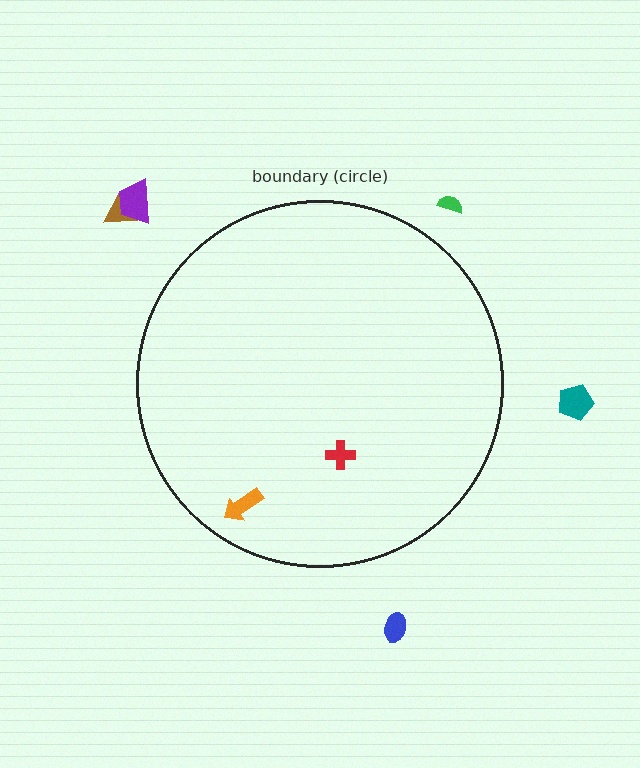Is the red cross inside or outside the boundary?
Inside.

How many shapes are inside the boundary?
2 inside, 5 outside.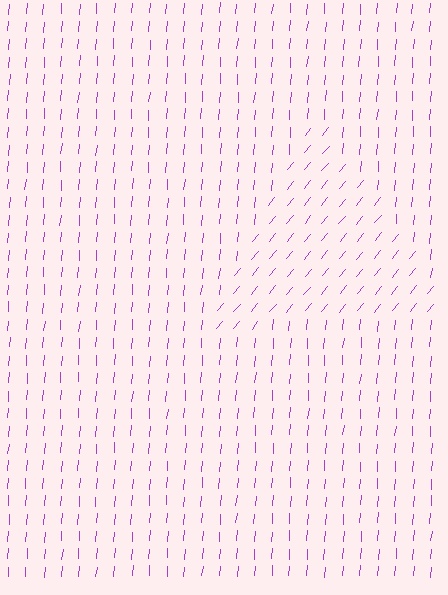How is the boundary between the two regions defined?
The boundary is defined purely by a change in line orientation (approximately 34 degrees difference). All lines are the same color and thickness.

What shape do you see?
I see a triangle.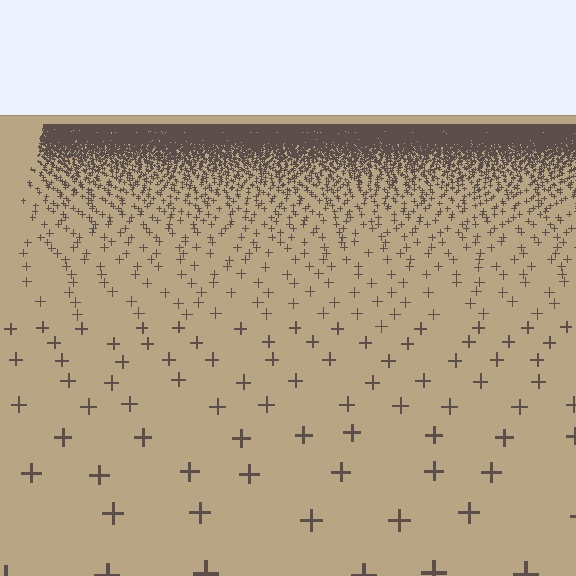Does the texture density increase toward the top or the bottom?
Density increases toward the top.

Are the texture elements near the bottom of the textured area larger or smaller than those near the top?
Larger. Near the bottom, elements are closer to the viewer and appear at a bigger on-screen size.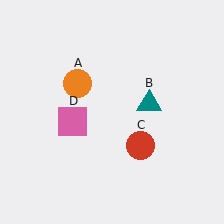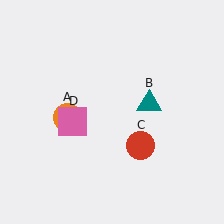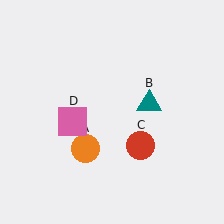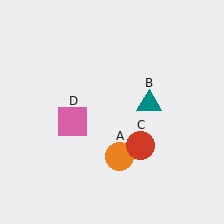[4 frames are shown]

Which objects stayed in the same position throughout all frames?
Teal triangle (object B) and red circle (object C) and pink square (object D) remained stationary.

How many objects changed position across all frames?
1 object changed position: orange circle (object A).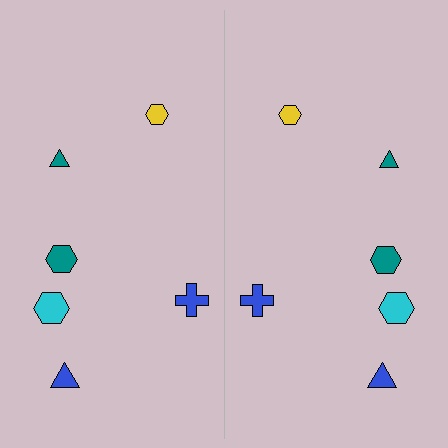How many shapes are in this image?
There are 12 shapes in this image.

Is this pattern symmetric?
Yes, this pattern has bilateral (reflection) symmetry.